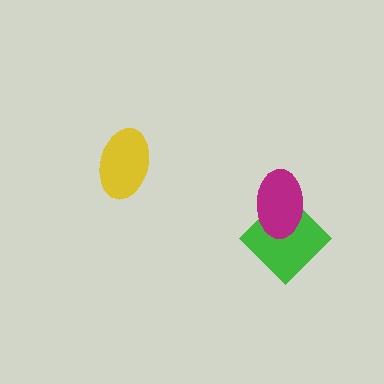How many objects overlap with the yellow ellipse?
0 objects overlap with the yellow ellipse.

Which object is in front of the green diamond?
The magenta ellipse is in front of the green diamond.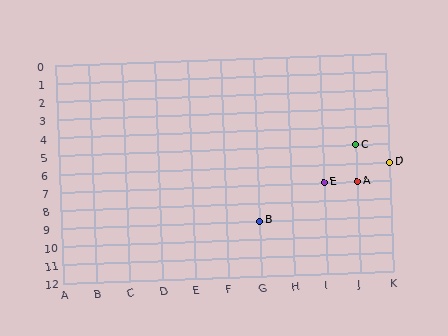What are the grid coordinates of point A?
Point A is at grid coordinates (J, 7).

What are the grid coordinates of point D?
Point D is at grid coordinates (K, 6).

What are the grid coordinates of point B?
Point B is at grid coordinates (G, 9).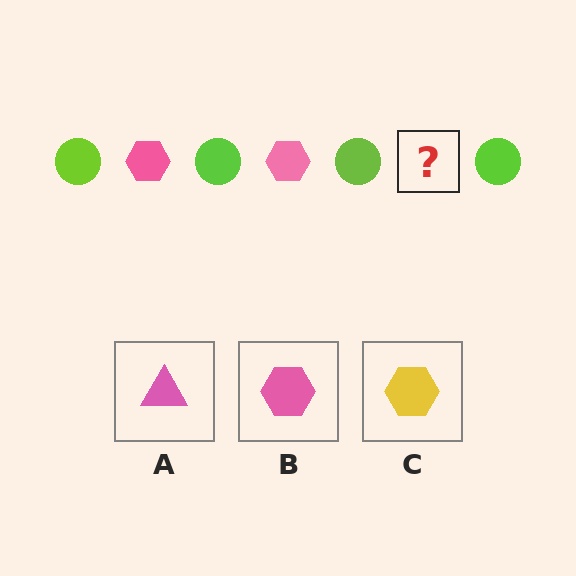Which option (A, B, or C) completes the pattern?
B.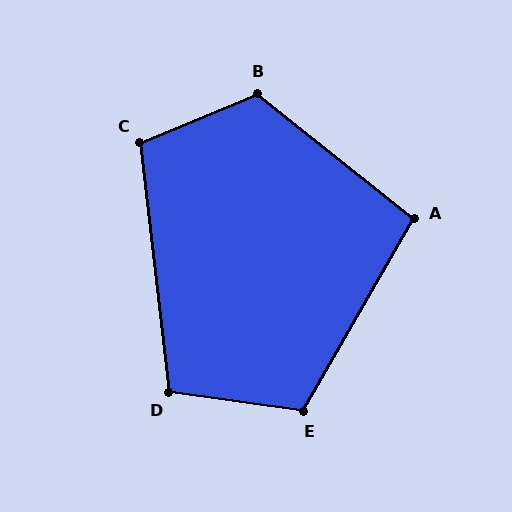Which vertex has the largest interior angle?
B, at approximately 119 degrees.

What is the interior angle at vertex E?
Approximately 112 degrees (obtuse).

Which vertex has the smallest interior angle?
A, at approximately 99 degrees.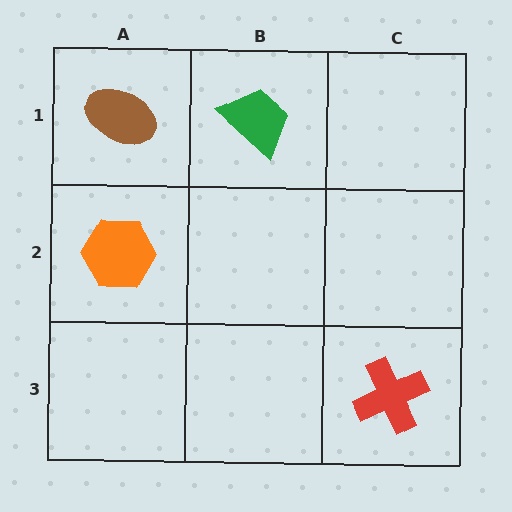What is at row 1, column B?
A green trapezoid.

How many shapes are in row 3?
1 shape.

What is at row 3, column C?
A red cross.